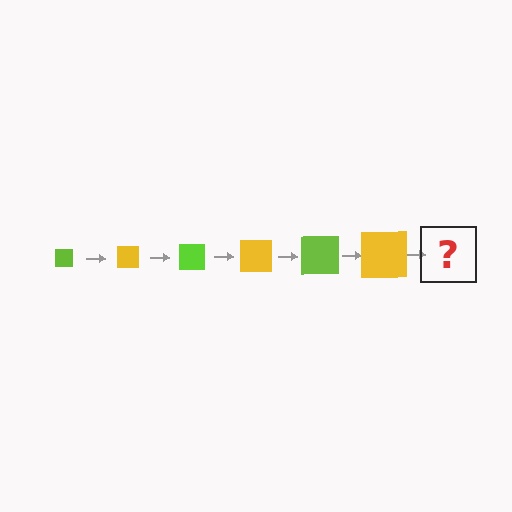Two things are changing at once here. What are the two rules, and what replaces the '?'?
The two rules are that the square grows larger each step and the color cycles through lime and yellow. The '?' should be a lime square, larger than the previous one.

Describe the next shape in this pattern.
It should be a lime square, larger than the previous one.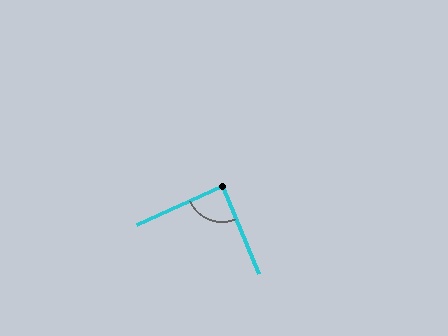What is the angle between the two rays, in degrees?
Approximately 89 degrees.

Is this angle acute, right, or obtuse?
It is approximately a right angle.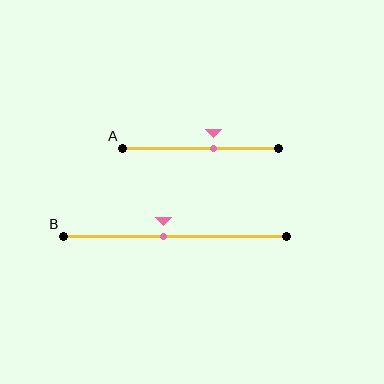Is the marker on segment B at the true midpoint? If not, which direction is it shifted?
No, the marker on segment B is shifted to the left by about 5% of the segment length.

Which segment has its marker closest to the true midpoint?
Segment B has its marker closest to the true midpoint.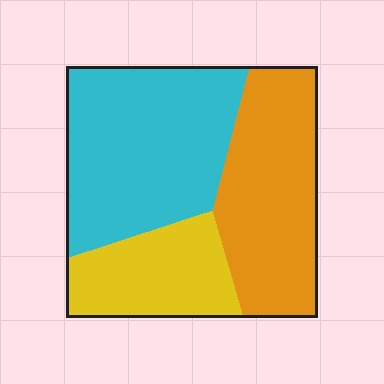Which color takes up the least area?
Yellow, at roughly 20%.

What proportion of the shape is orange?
Orange covers 35% of the shape.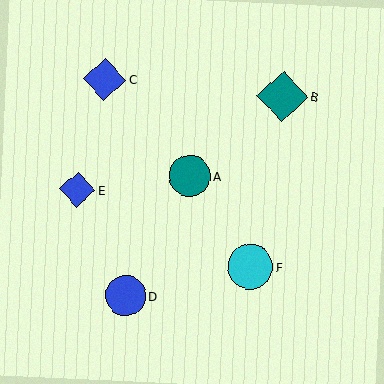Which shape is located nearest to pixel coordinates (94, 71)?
The blue diamond (labeled C) at (105, 79) is nearest to that location.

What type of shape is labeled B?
Shape B is a teal diamond.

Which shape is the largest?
The teal diamond (labeled B) is the largest.